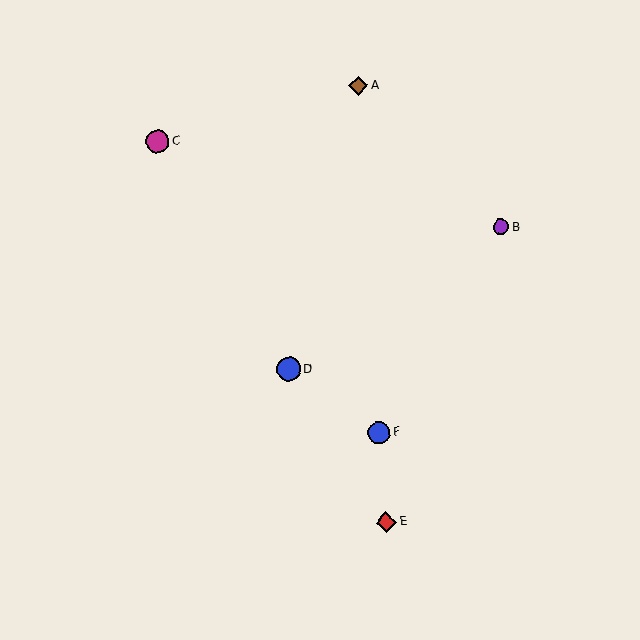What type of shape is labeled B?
Shape B is a purple circle.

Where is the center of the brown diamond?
The center of the brown diamond is at (358, 86).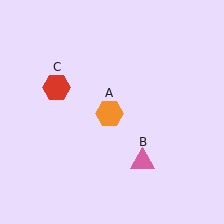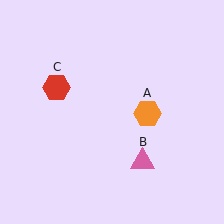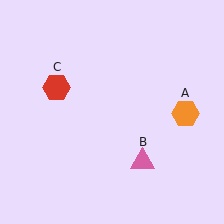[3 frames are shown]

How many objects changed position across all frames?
1 object changed position: orange hexagon (object A).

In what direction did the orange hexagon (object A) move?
The orange hexagon (object A) moved right.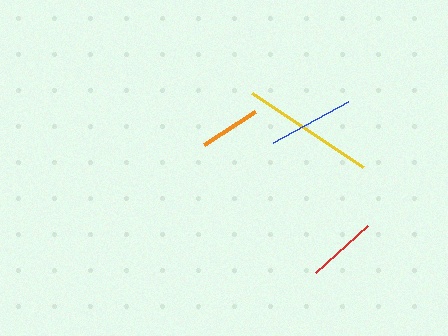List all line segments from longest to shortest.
From longest to shortest: yellow, blue, red, orange.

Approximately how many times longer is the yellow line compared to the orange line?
The yellow line is approximately 2.2 times the length of the orange line.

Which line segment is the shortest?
The orange line is the shortest at approximately 61 pixels.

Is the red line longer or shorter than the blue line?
The blue line is longer than the red line.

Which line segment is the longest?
The yellow line is the longest at approximately 134 pixels.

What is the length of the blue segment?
The blue segment is approximately 86 pixels long.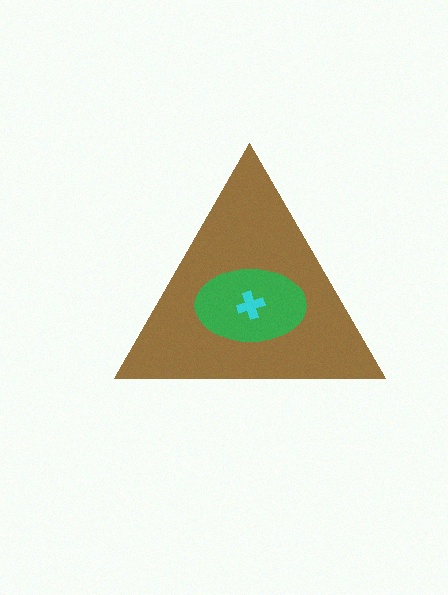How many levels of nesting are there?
3.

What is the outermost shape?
The brown triangle.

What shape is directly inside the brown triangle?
The green ellipse.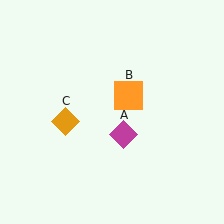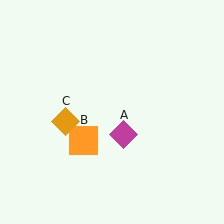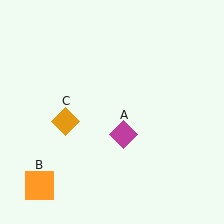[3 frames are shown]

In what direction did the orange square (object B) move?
The orange square (object B) moved down and to the left.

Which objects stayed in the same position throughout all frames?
Magenta diamond (object A) and orange diamond (object C) remained stationary.